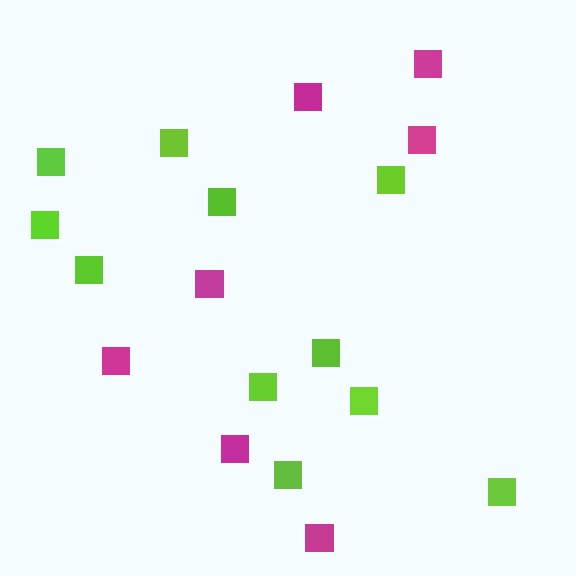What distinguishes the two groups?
There are 2 groups: one group of lime squares (11) and one group of magenta squares (7).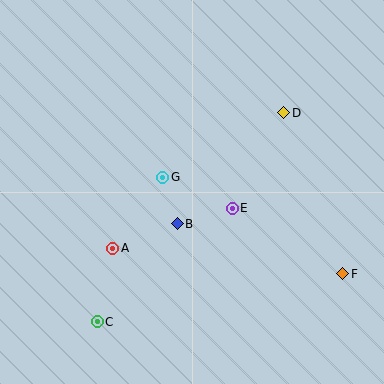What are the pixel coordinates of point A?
Point A is at (113, 248).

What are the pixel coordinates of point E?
Point E is at (232, 208).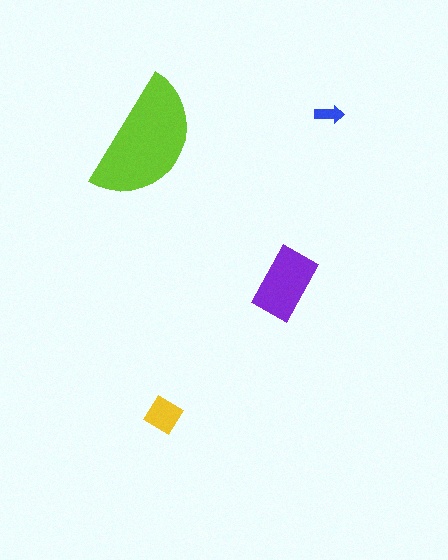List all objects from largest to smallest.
The lime semicircle, the purple rectangle, the yellow diamond, the blue arrow.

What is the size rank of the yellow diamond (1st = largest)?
3rd.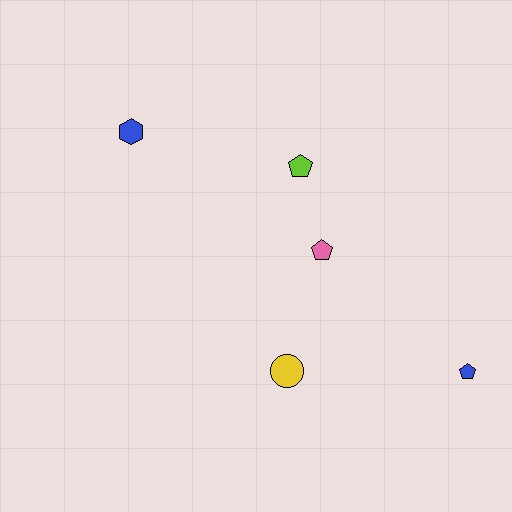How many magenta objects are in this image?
There are no magenta objects.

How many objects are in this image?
There are 5 objects.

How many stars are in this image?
There are no stars.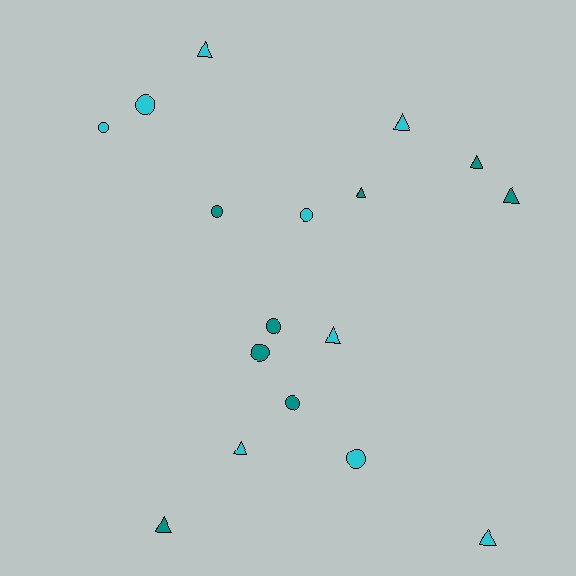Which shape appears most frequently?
Triangle, with 9 objects.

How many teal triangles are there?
There are 4 teal triangles.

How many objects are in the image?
There are 17 objects.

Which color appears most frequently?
Cyan, with 9 objects.